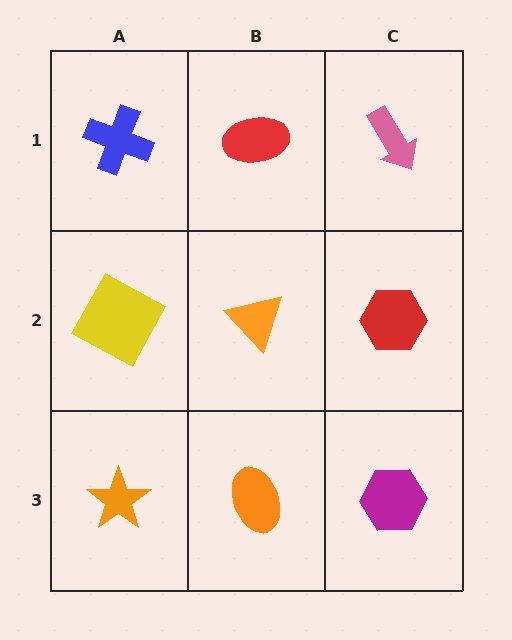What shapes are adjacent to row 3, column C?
A red hexagon (row 2, column C), an orange ellipse (row 3, column B).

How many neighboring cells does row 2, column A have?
3.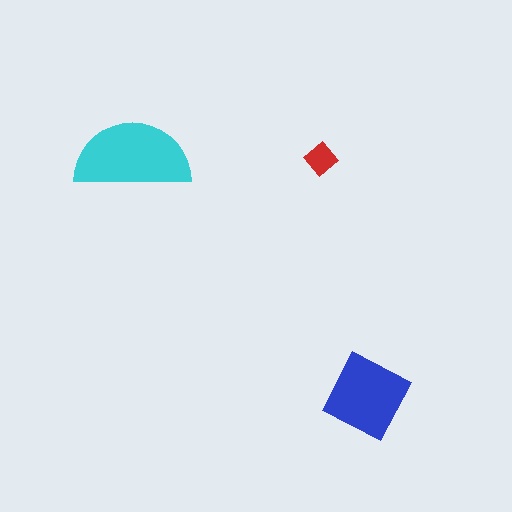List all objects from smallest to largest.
The red diamond, the blue square, the cyan semicircle.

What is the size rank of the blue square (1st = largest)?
2nd.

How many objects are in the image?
There are 3 objects in the image.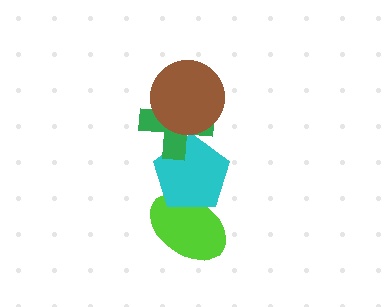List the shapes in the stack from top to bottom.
From top to bottom: the brown circle, the green cross, the cyan pentagon, the lime ellipse.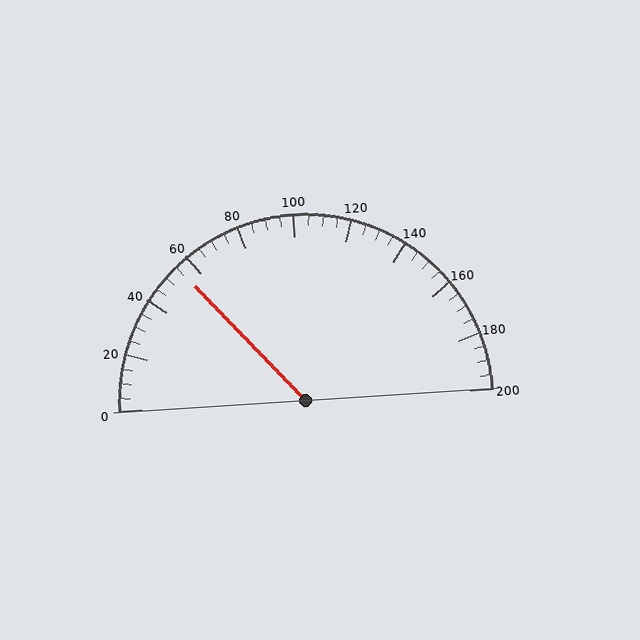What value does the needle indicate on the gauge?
The needle indicates approximately 55.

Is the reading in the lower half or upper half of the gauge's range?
The reading is in the lower half of the range (0 to 200).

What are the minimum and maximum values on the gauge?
The gauge ranges from 0 to 200.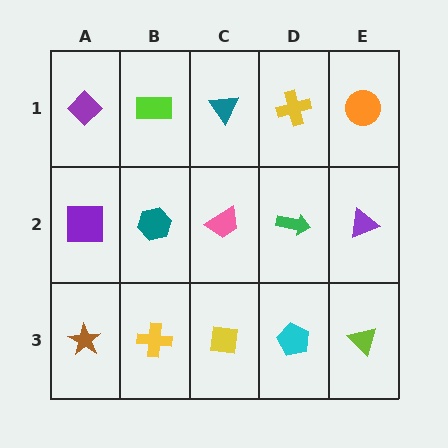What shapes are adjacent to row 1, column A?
A purple square (row 2, column A), a lime rectangle (row 1, column B).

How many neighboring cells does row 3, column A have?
2.